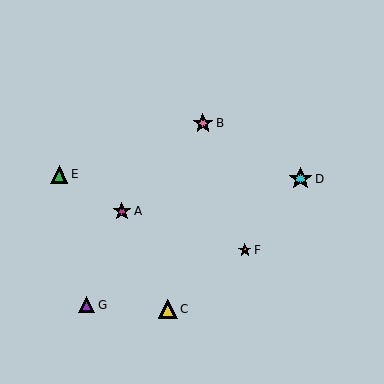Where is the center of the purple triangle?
The center of the purple triangle is at (86, 305).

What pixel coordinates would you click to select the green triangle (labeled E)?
Click at (59, 174) to select the green triangle E.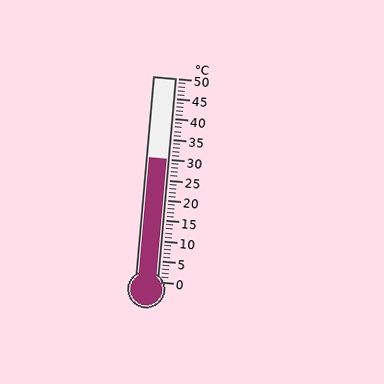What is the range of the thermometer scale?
The thermometer scale ranges from 0°C to 50°C.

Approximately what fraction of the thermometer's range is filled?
The thermometer is filled to approximately 60% of its range.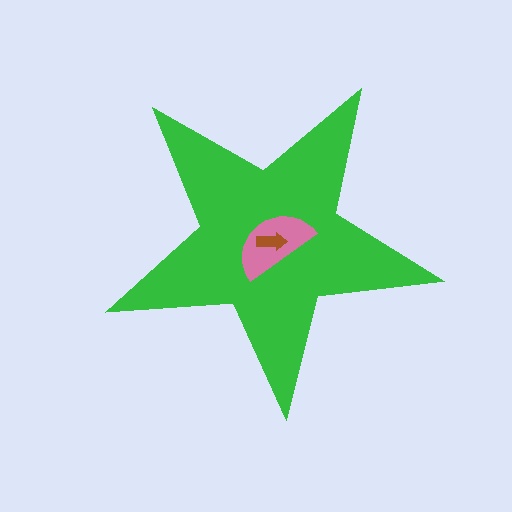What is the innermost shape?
The brown arrow.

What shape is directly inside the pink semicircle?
The brown arrow.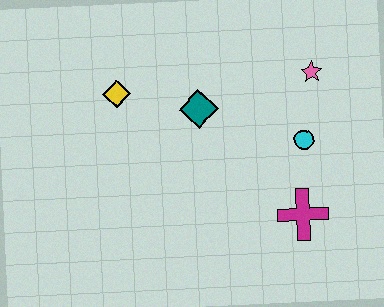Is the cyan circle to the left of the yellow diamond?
No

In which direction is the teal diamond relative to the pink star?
The teal diamond is to the left of the pink star.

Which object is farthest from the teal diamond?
The magenta cross is farthest from the teal diamond.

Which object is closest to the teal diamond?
The yellow diamond is closest to the teal diamond.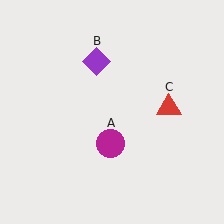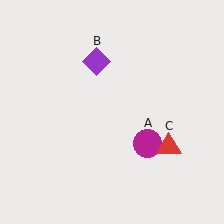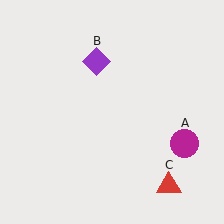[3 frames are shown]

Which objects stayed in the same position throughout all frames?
Purple diamond (object B) remained stationary.